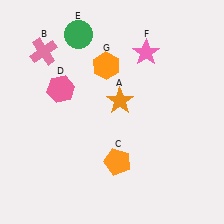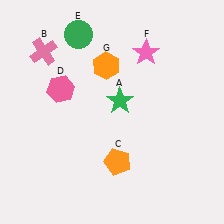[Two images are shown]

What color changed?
The star (A) changed from orange in Image 1 to green in Image 2.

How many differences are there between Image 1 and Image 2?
There is 1 difference between the two images.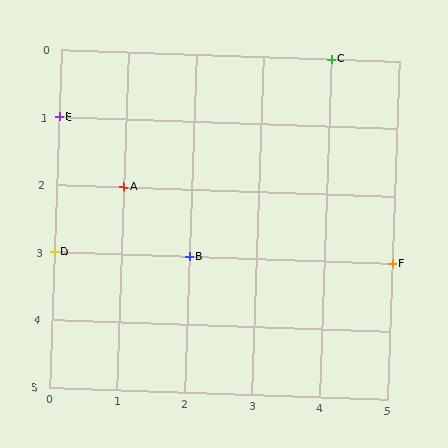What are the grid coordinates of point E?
Point E is at grid coordinates (0, 1).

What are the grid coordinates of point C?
Point C is at grid coordinates (4, 0).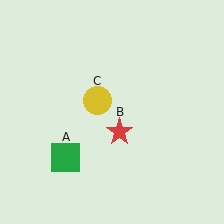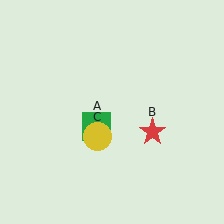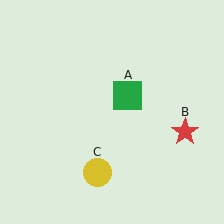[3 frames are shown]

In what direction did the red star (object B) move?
The red star (object B) moved right.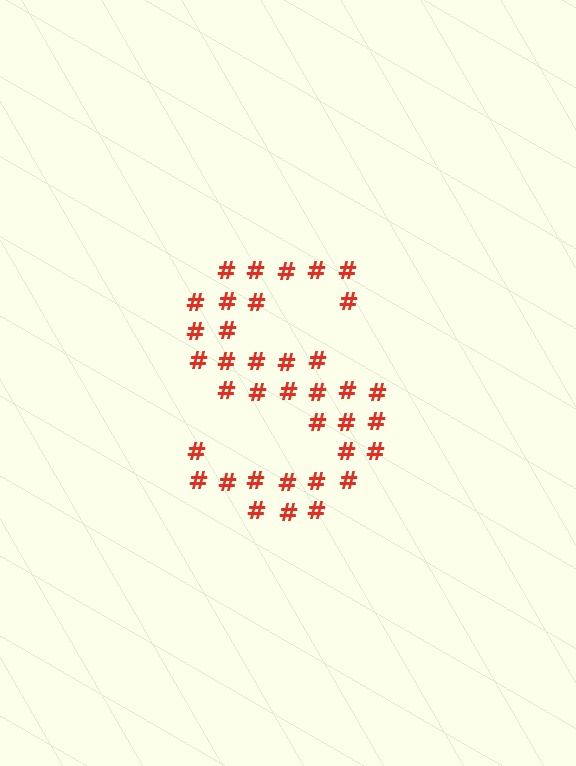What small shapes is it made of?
It is made of small hash symbols.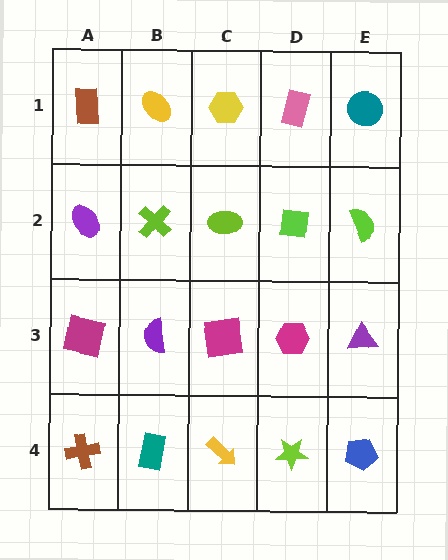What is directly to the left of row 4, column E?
A lime star.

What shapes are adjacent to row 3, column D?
A lime square (row 2, column D), a lime star (row 4, column D), a magenta square (row 3, column C), a purple triangle (row 3, column E).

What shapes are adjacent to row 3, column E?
A lime semicircle (row 2, column E), a blue pentagon (row 4, column E), a magenta hexagon (row 3, column D).